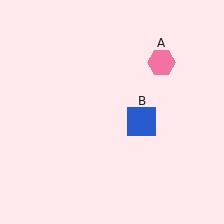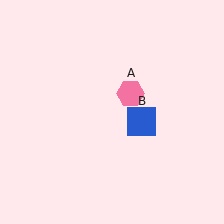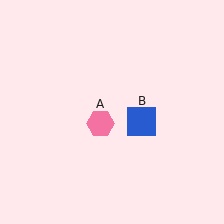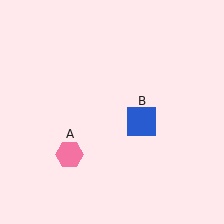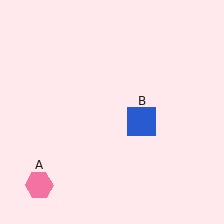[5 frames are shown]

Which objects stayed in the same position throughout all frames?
Blue square (object B) remained stationary.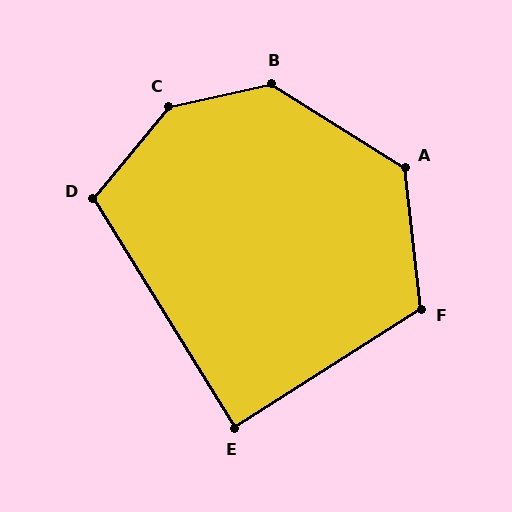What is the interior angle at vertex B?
Approximately 135 degrees (obtuse).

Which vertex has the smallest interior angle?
E, at approximately 89 degrees.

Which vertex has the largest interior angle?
C, at approximately 142 degrees.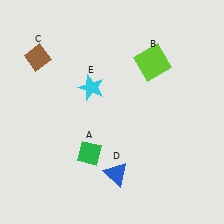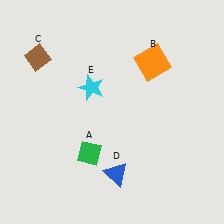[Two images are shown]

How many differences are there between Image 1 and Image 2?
There is 1 difference between the two images.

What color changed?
The square (B) changed from lime in Image 1 to orange in Image 2.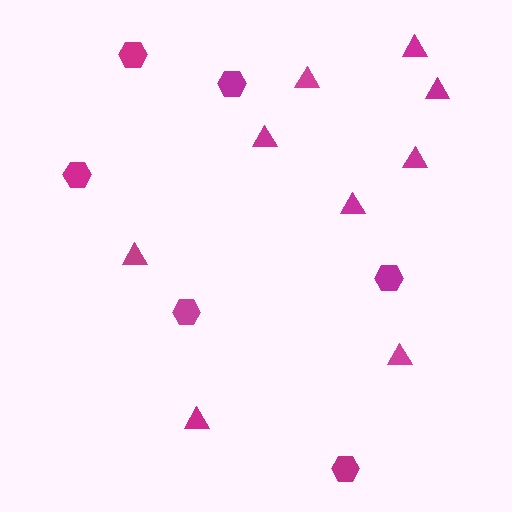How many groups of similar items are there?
There are 2 groups: one group of hexagons (6) and one group of triangles (9).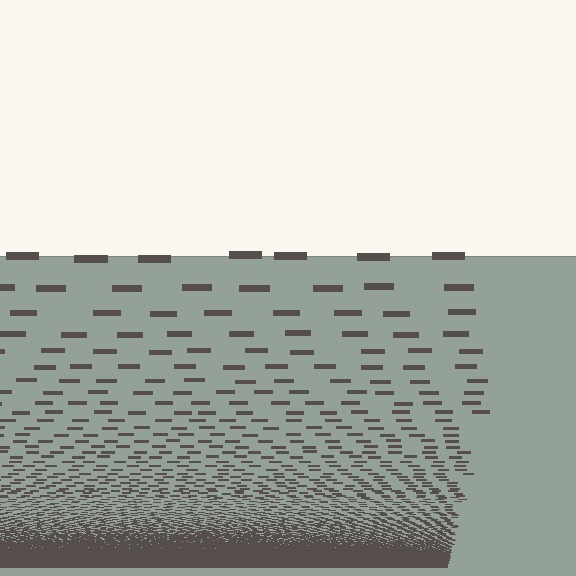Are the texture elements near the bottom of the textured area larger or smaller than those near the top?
Smaller. The gradient is inverted — elements near the bottom are smaller and denser.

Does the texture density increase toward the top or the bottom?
Density increases toward the bottom.